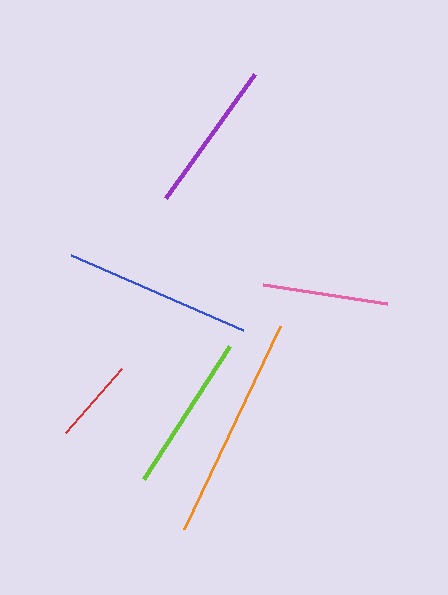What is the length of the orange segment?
The orange segment is approximately 224 pixels long.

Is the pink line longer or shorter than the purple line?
The purple line is longer than the pink line.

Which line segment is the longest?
The orange line is the longest at approximately 224 pixels.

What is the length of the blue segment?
The blue segment is approximately 188 pixels long.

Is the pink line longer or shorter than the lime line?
The lime line is longer than the pink line.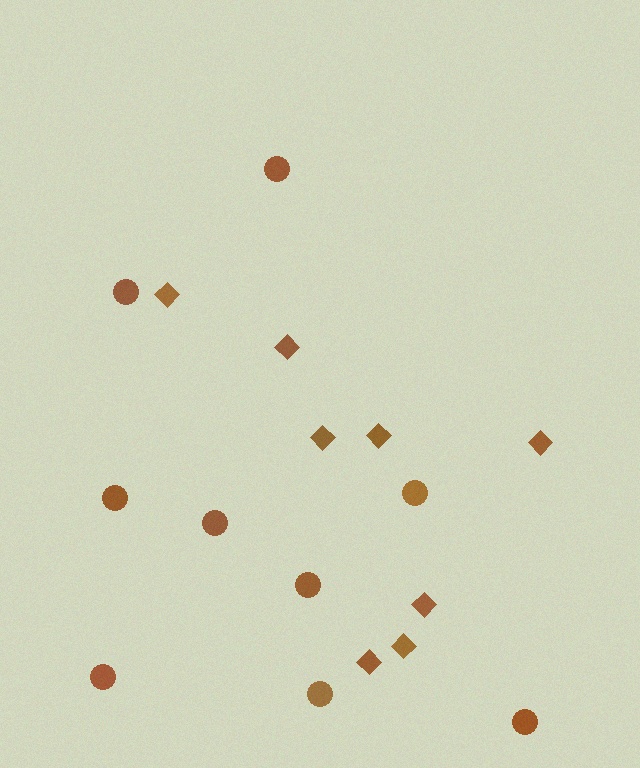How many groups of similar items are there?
There are 2 groups: one group of circles (9) and one group of diamonds (8).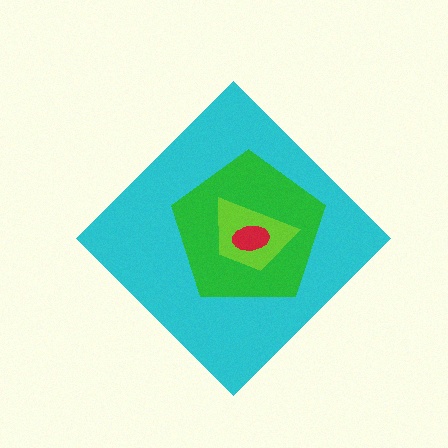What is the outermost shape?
The cyan diamond.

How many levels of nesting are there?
4.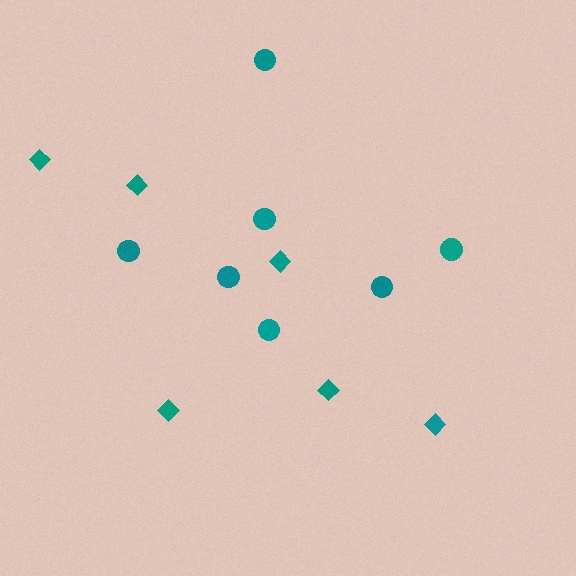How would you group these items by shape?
There are 2 groups: one group of diamonds (6) and one group of circles (7).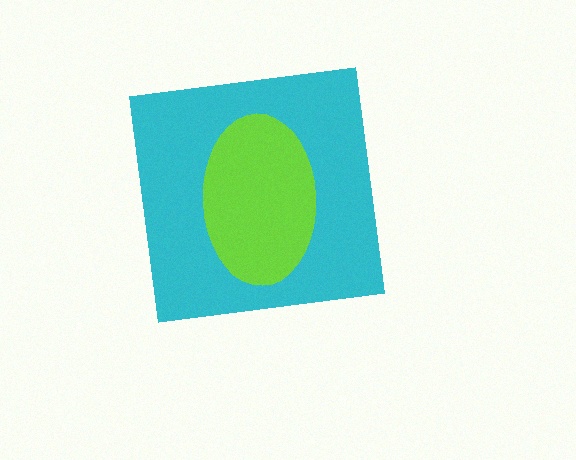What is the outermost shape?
The cyan square.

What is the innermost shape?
The lime ellipse.